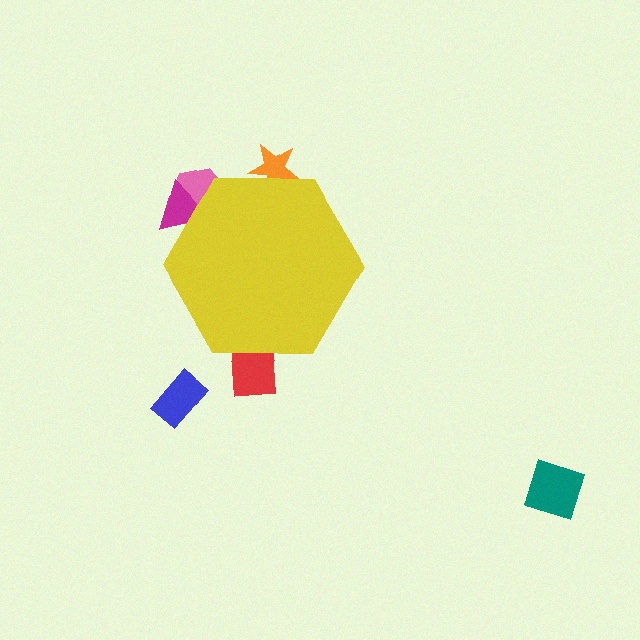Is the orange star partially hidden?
Yes, the orange star is partially hidden behind the yellow hexagon.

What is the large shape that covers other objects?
A yellow hexagon.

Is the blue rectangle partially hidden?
No, the blue rectangle is fully visible.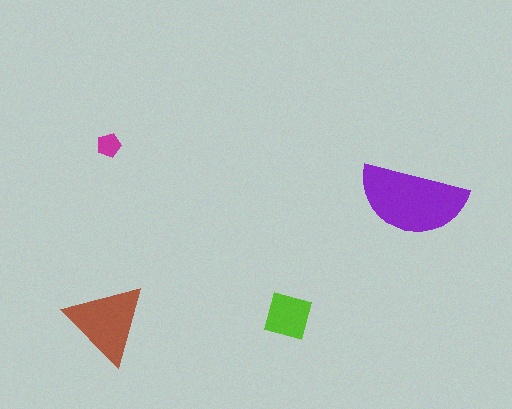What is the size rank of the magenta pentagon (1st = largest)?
4th.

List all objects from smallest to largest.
The magenta pentagon, the lime diamond, the brown triangle, the purple semicircle.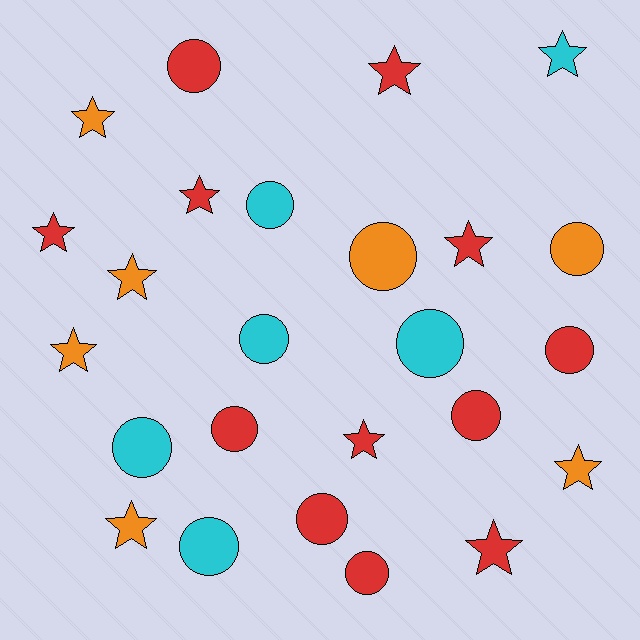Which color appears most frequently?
Red, with 12 objects.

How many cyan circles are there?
There are 5 cyan circles.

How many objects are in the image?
There are 25 objects.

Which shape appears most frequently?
Circle, with 13 objects.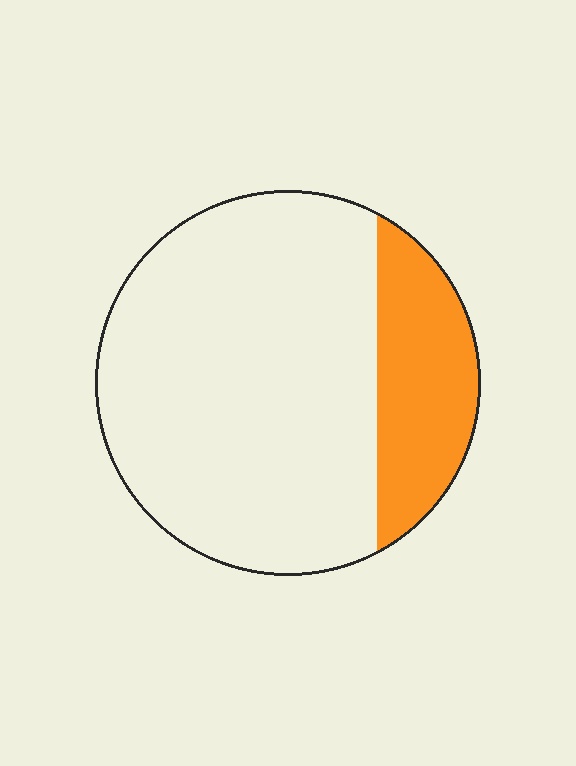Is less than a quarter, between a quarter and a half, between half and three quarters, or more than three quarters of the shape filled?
Less than a quarter.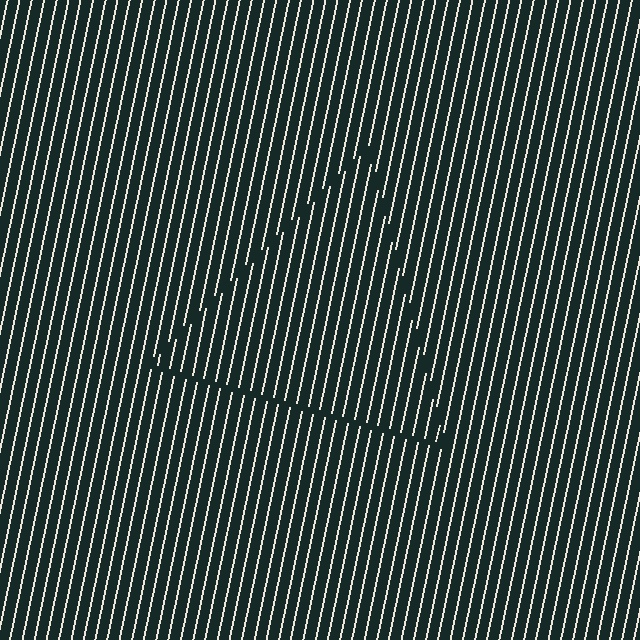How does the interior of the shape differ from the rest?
The interior of the shape contains the same grating, shifted by half a period — the contour is defined by the phase discontinuity where line-ends from the inner and outer gratings abut.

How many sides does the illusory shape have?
3 sides — the line-ends trace a triangle.